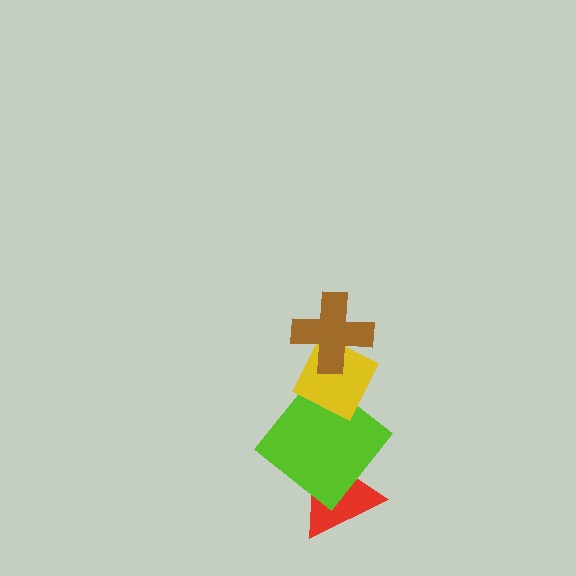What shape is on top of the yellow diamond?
The brown cross is on top of the yellow diamond.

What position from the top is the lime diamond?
The lime diamond is 3rd from the top.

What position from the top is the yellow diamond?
The yellow diamond is 2nd from the top.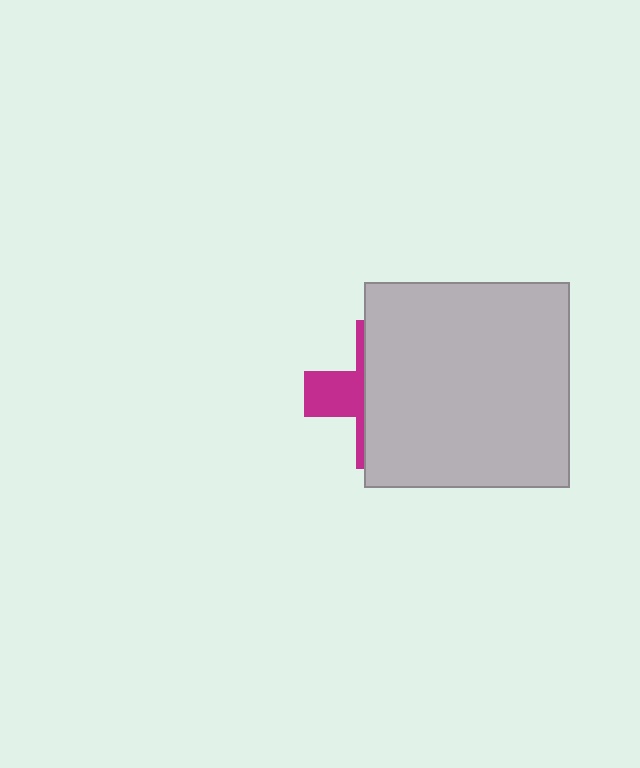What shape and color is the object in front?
The object in front is a light gray square.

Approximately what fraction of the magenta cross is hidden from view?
Roughly 69% of the magenta cross is hidden behind the light gray square.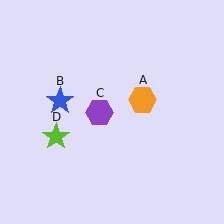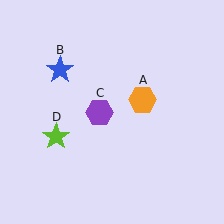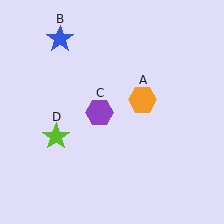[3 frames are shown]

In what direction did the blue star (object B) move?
The blue star (object B) moved up.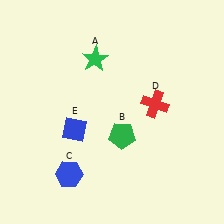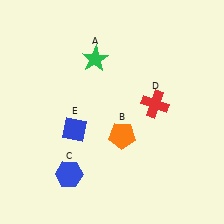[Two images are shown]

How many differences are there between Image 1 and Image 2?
There is 1 difference between the two images.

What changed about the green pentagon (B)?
In Image 1, B is green. In Image 2, it changed to orange.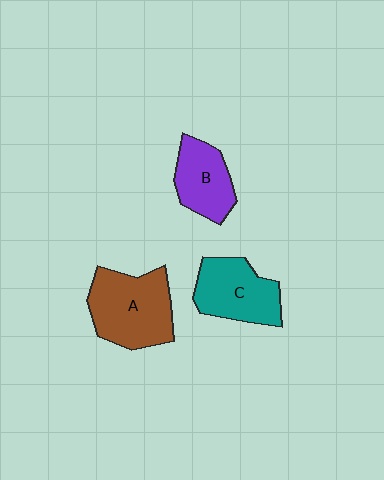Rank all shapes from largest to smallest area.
From largest to smallest: A (brown), C (teal), B (purple).